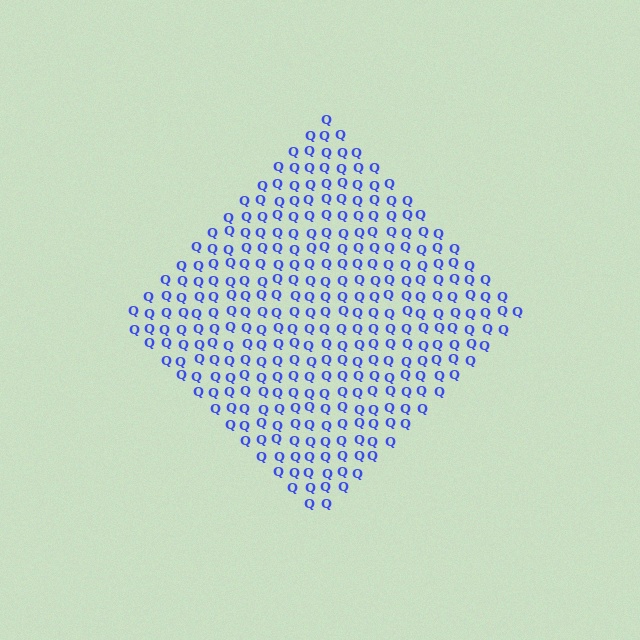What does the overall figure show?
The overall figure shows a diamond.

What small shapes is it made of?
It is made of small letter Q's.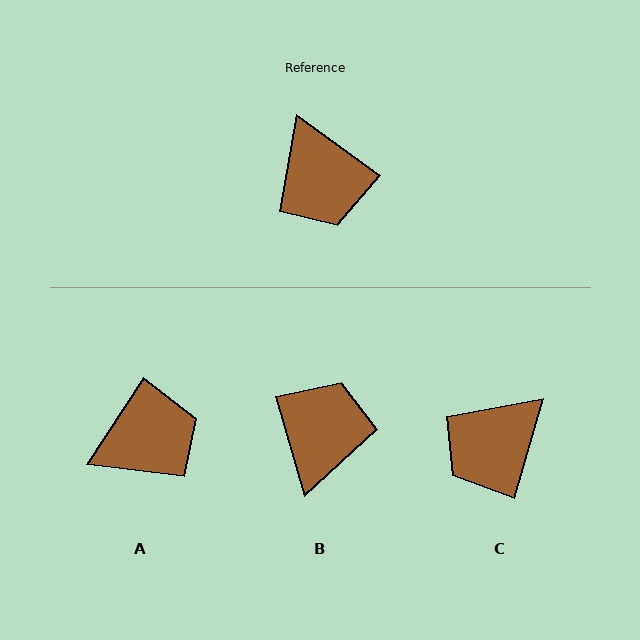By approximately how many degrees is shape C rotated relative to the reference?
Approximately 70 degrees clockwise.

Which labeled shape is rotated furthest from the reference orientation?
B, about 142 degrees away.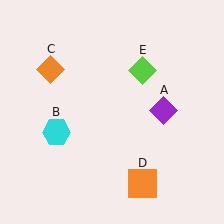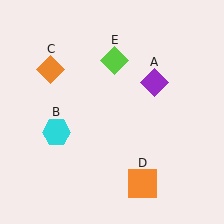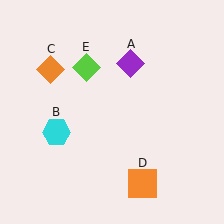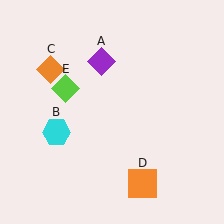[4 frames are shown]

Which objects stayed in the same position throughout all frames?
Cyan hexagon (object B) and orange diamond (object C) and orange square (object D) remained stationary.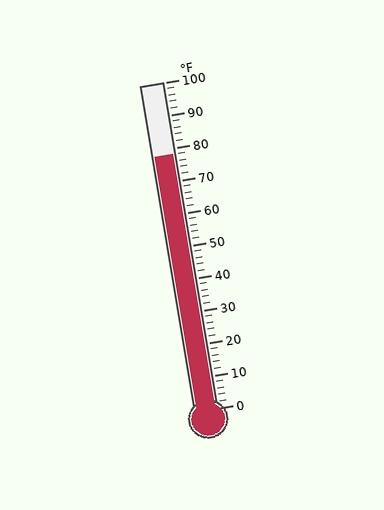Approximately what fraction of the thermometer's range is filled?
The thermometer is filled to approximately 80% of its range.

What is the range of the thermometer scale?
The thermometer scale ranges from 0°F to 100°F.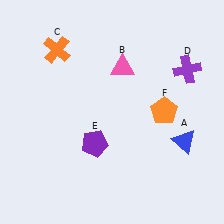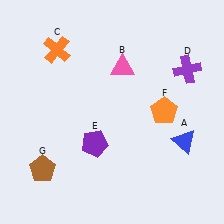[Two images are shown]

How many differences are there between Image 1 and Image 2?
There is 1 difference between the two images.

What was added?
A brown pentagon (G) was added in Image 2.